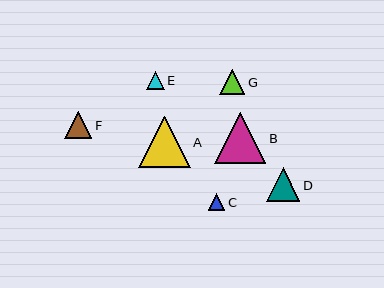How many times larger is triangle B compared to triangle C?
Triangle B is approximately 3.1 times the size of triangle C.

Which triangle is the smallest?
Triangle C is the smallest with a size of approximately 16 pixels.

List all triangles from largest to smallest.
From largest to smallest: A, B, D, F, G, E, C.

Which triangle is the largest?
Triangle A is the largest with a size of approximately 52 pixels.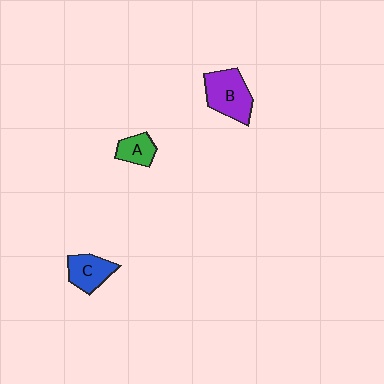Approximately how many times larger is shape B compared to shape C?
Approximately 1.4 times.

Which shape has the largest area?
Shape B (purple).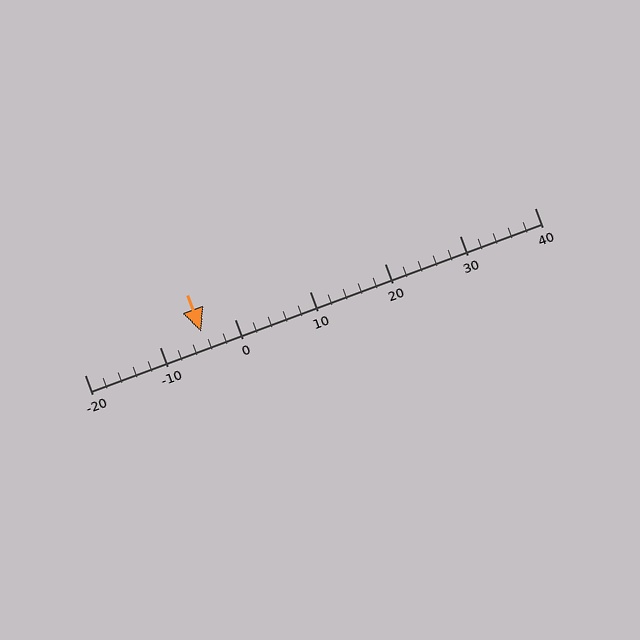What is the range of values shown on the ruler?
The ruler shows values from -20 to 40.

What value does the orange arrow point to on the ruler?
The orange arrow points to approximately -4.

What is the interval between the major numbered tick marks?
The major tick marks are spaced 10 units apart.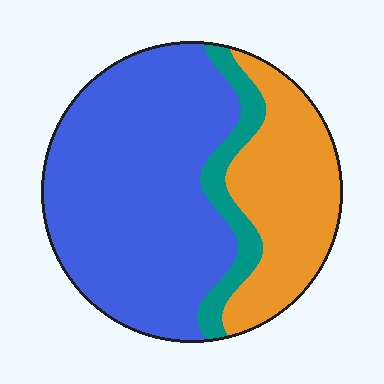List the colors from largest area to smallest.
From largest to smallest: blue, orange, teal.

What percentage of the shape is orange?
Orange covers 28% of the shape.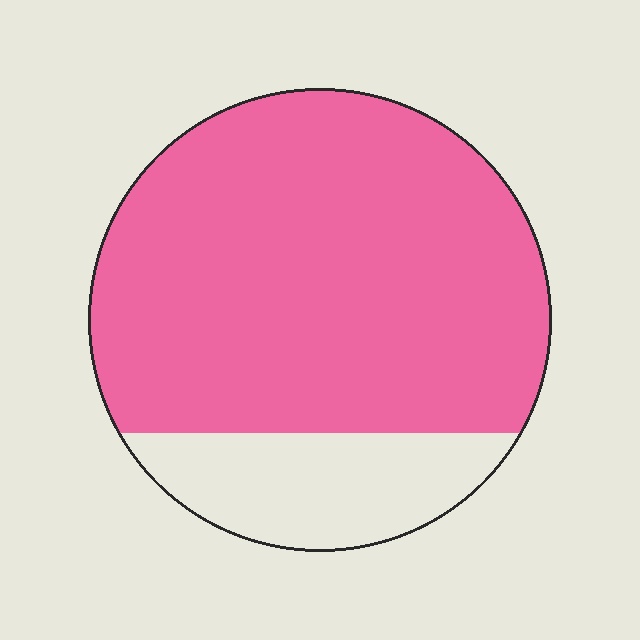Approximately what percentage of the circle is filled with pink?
Approximately 80%.